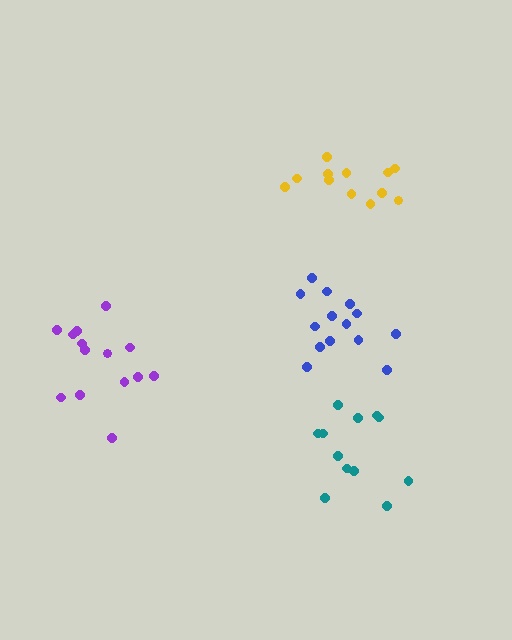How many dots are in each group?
Group 1: 12 dots, Group 2: 14 dots, Group 3: 12 dots, Group 4: 14 dots (52 total).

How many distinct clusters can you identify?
There are 4 distinct clusters.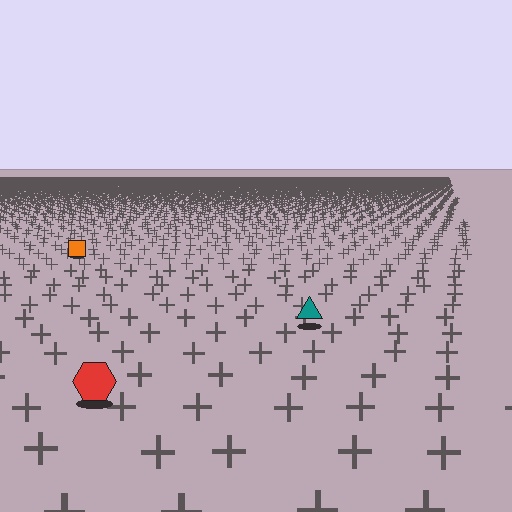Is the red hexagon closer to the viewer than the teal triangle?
Yes. The red hexagon is closer — you can tell from the texture gradient: the ground texture is coarser near it.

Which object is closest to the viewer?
The red hexagon is closest. The texture marks near it are larger and more spread out.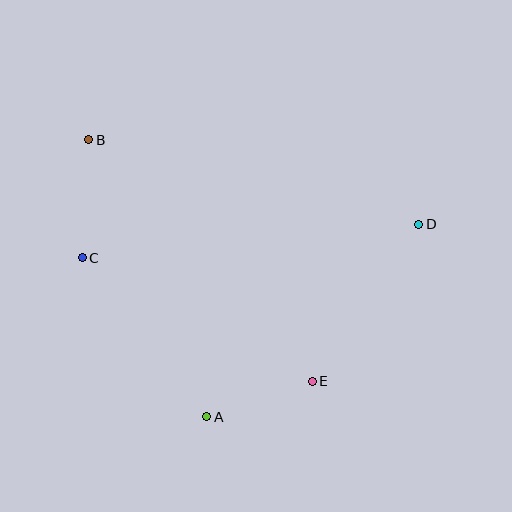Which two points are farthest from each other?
Points B and D are farthest from each other.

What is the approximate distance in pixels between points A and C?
The distance between A and C is approximately 202 pixels.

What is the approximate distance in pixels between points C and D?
The distance between C and D is approximately 338 pixels.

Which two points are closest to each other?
Points A and E are closest to each other.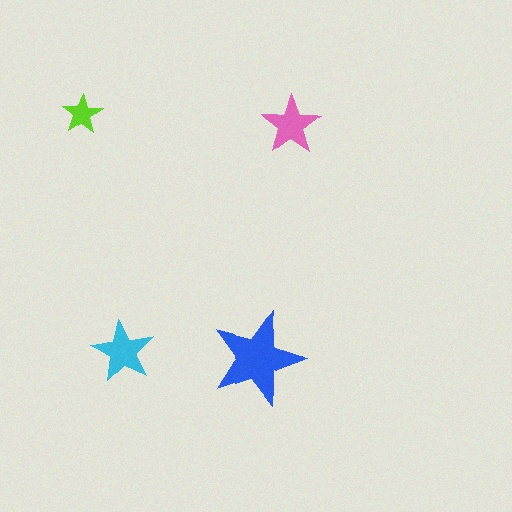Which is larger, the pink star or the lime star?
The pink one.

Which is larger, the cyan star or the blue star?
The blue one.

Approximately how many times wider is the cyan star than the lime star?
About 1.5 times wider.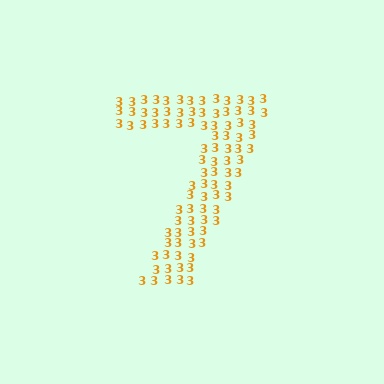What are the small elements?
The small elements are digit 3's.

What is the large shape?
The large shape is the digit 7.